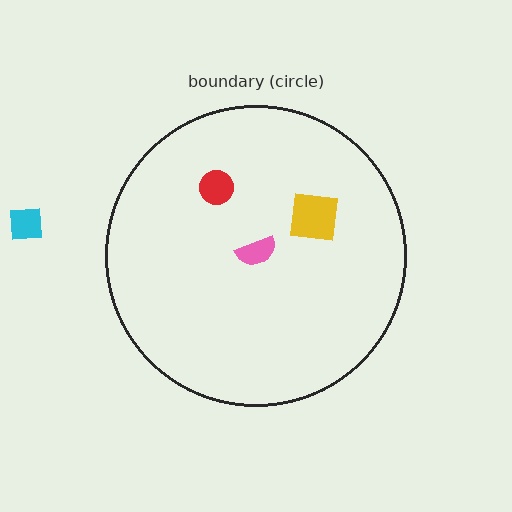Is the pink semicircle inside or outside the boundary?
Inside.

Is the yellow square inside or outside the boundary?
Inside.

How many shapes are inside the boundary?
3 inside, 1 outside.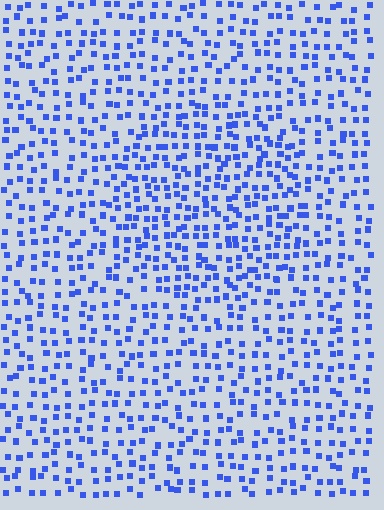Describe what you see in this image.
The image contains small blue elements arranged at two different densities. A circle-shaped region is visible where the elements are more densely packed than the surrounding area.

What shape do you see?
I see a circle.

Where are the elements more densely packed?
The elements are more densely packed inside the circle boundary.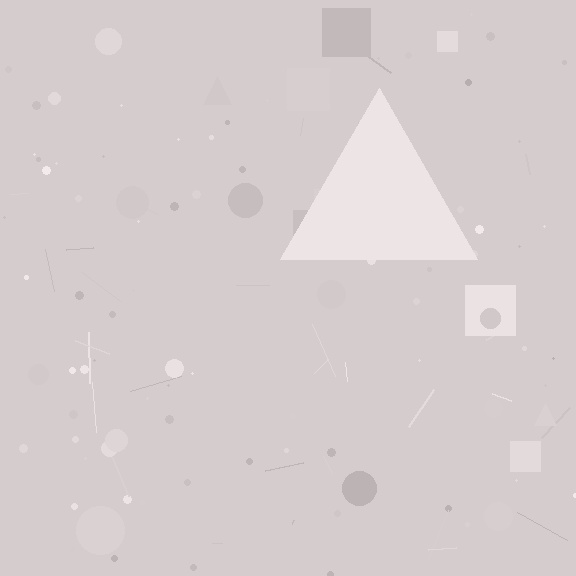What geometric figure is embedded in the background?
A triangle is embedded in the background.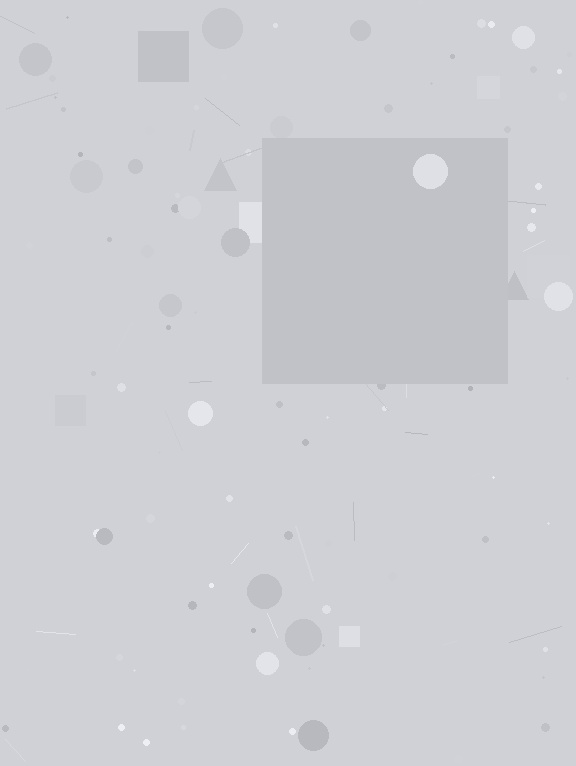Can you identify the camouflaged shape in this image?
The camouflaged shape is a square.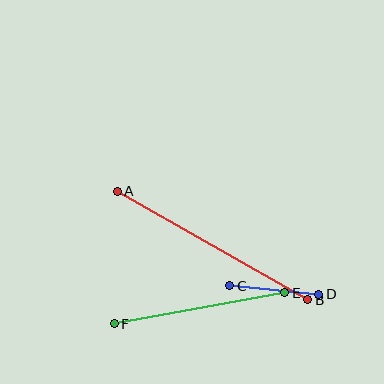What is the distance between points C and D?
The distance is approximately 89 pixels.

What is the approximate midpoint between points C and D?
The midpoint is at approximately (274, 290) pixels.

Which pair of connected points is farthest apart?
Points A and B are farthest apart.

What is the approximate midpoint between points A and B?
The midpoint is at approximately (212, 246) pixels.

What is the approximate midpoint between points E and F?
The midpoint is at approximately (199, 308) pixels.